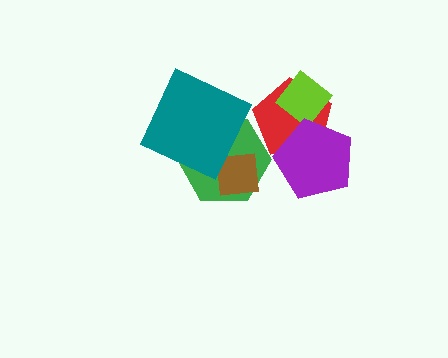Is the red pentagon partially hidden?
Yes, it is partially covered by another shape.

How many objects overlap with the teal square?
1 object overlaps with the teal square.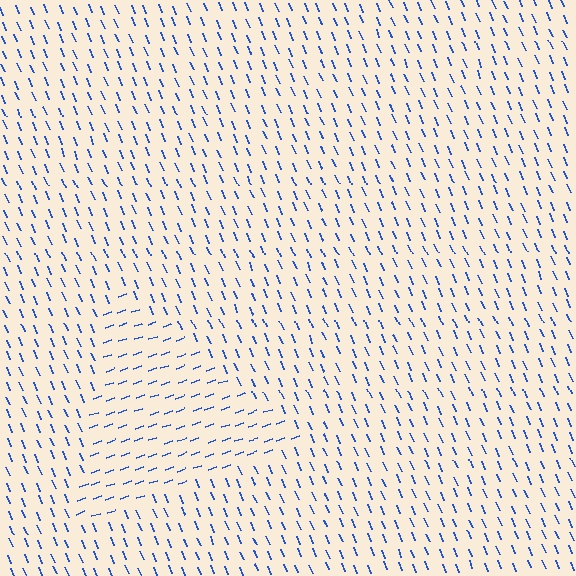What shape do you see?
I see a triangle.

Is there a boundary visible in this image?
Yes, there is a texture boundary formed by a change in line orientation.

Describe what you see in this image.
The image is filled with small blue line segments. A triangle region in the image has lines oriented differently from the surrounding lines, creating a visible texture boundary.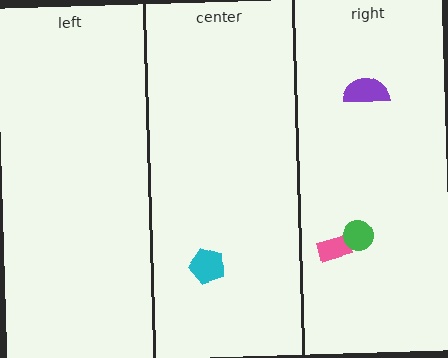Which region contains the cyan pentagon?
The center region.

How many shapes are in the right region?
3.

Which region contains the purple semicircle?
The right region.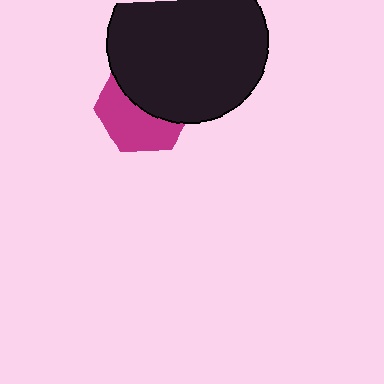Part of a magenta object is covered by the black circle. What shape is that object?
It is a hexagon.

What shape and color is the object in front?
The object in front is a black circle.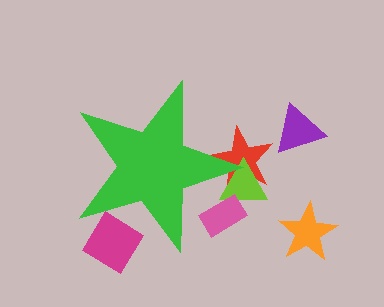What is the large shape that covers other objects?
A green star.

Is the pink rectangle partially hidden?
Yes, the pink rectangle is partially hidden behind the green star.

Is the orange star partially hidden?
No, the orange star is fully visible.